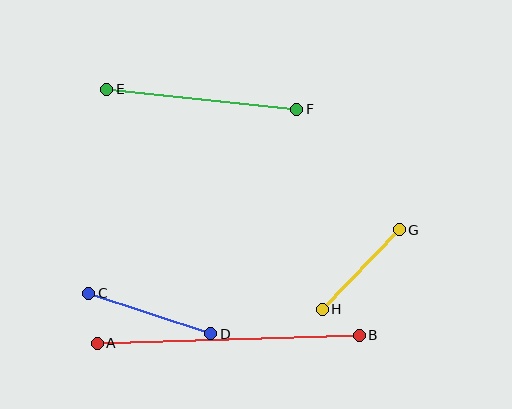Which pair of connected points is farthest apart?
Points A and B are farthest apart.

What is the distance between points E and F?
The distance is approximately 191 pixels.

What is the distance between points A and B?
The distance is approximately 262 pixels.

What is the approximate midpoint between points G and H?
The midpoint is at approximately (361, 269) pixels.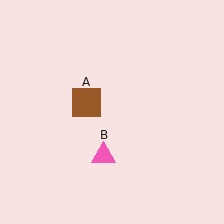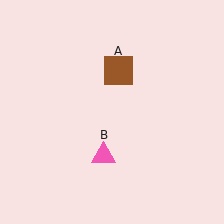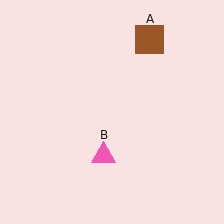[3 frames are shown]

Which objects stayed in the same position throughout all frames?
Pink triangle (object B) remained stationary.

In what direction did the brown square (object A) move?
The brown square (object A) moved up and to the right.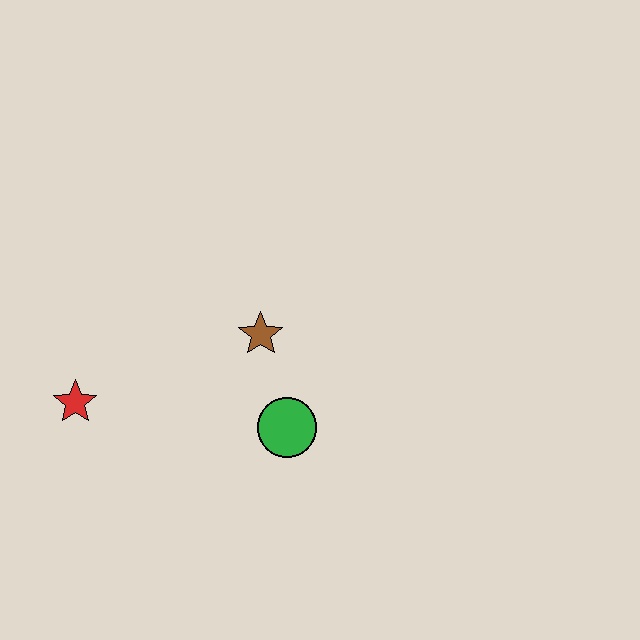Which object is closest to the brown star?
The green circle is closest to the brown star.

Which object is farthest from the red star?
The green circle is farthest from the red star.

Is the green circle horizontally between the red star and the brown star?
No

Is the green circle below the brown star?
Yes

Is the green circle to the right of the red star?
Yes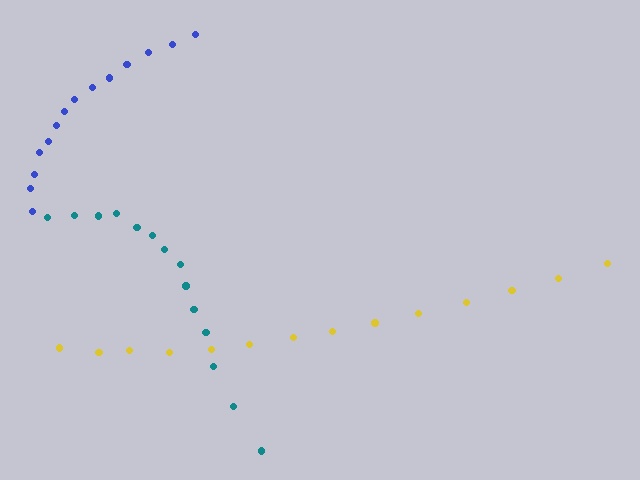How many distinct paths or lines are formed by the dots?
There are 3 distinct paths.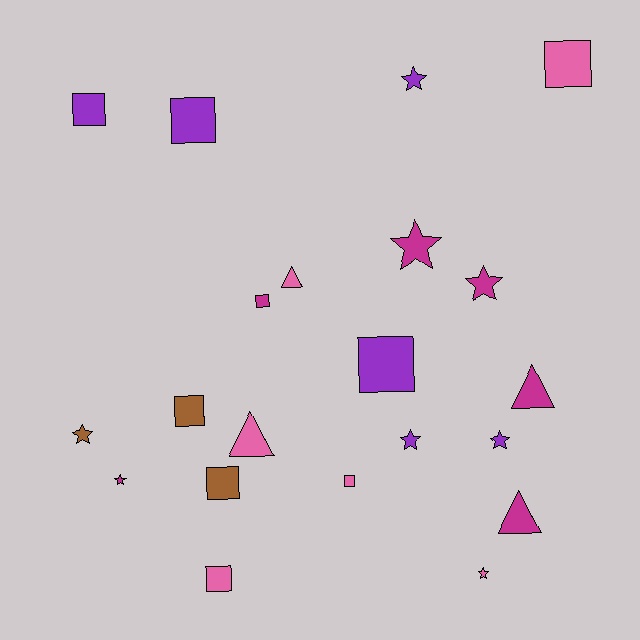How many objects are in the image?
There are 21 objects.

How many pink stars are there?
There is 1 pink star.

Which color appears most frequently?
Purple, with 6 objects.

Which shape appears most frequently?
Square, with 9 objects.